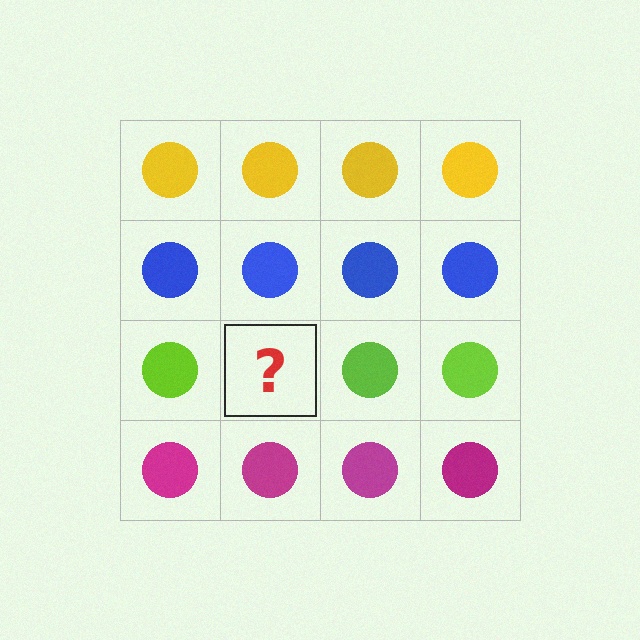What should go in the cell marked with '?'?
The missing cell should contain a lime circle.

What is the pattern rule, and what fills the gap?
The rule is that each row has a consistent color. The gap should be filled with a lime circle.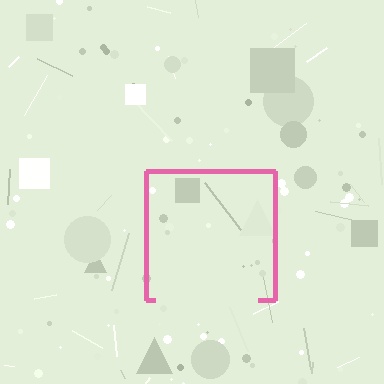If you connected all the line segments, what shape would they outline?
They would outline a square.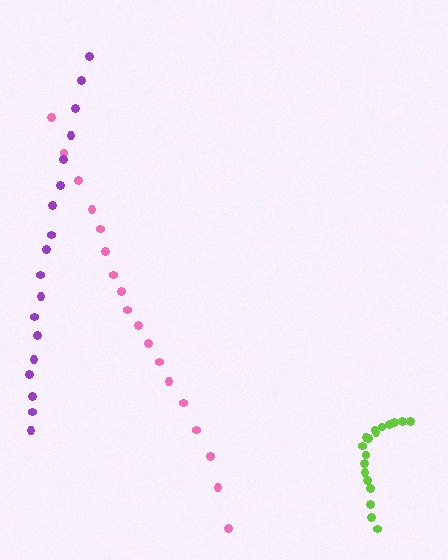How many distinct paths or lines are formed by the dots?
There are 3 distinct paths.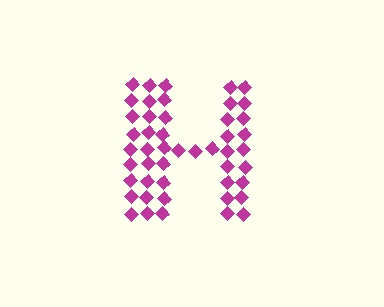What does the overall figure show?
The overall figure shows the letter H.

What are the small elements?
The small elements are diamonds.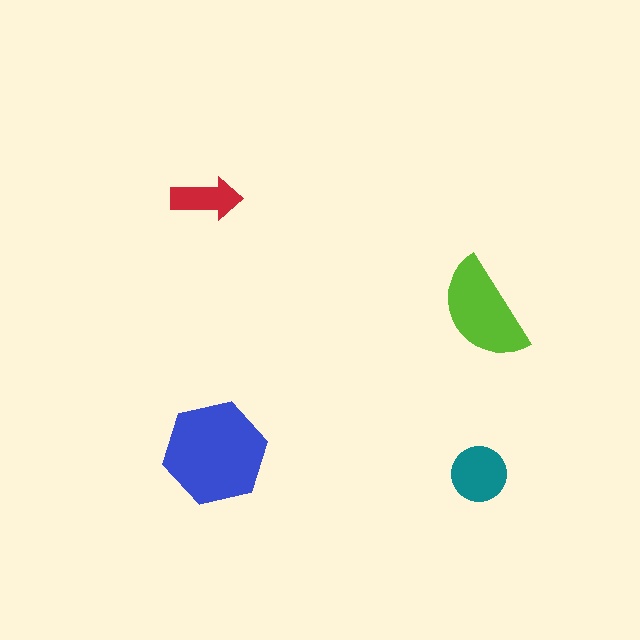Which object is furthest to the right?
The lime semicircle is rightmost.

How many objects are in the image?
There are 4 objects in the image.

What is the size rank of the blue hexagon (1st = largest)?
1st.